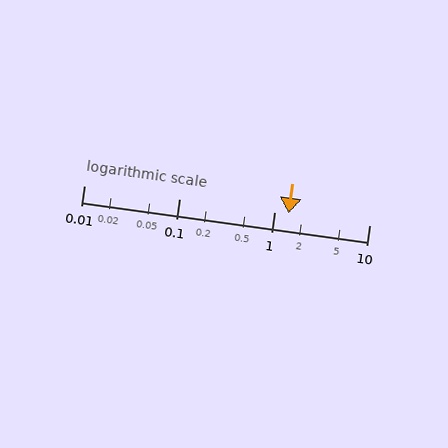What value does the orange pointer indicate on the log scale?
The pointer indicates approximately 1.4.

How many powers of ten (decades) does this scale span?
The scale spans 3 decades, from 0.01 to 10.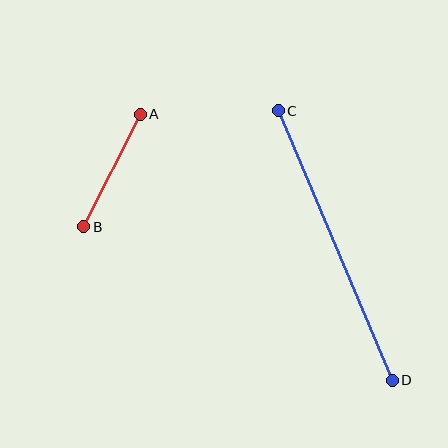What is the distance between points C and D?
The distance is approximately 293 pixels.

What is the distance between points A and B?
The distance is approximately 126 pixels.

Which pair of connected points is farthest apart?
Points C and D are farthest apart.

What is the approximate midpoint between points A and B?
The midpoint is at approximately (112, 170) pixels.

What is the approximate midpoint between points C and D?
The midpoint is at approximately (335, 245) pixels.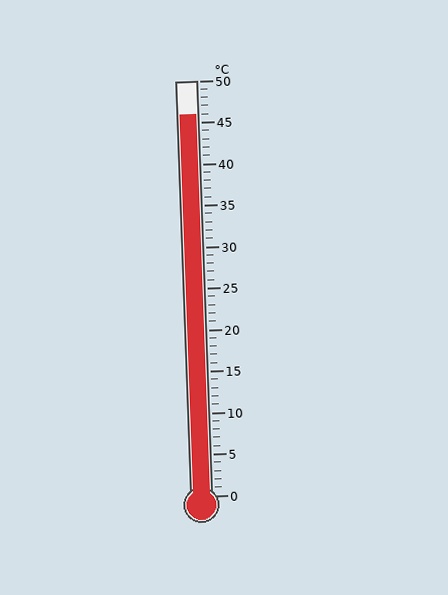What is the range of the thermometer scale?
The thermometer scale ranges from 0°C to 50°C.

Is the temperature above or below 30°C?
The temperature is above 30°C.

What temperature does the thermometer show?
The thermometer shows approximately 46°C.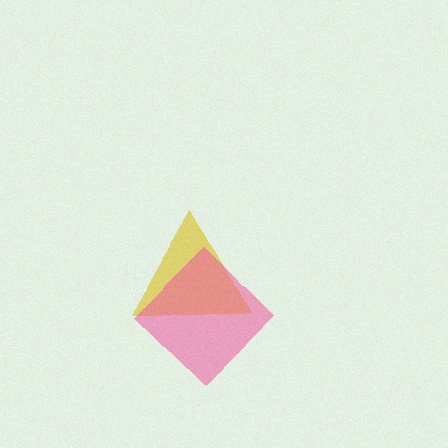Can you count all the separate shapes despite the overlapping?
Yes, there are 2 separate shapes.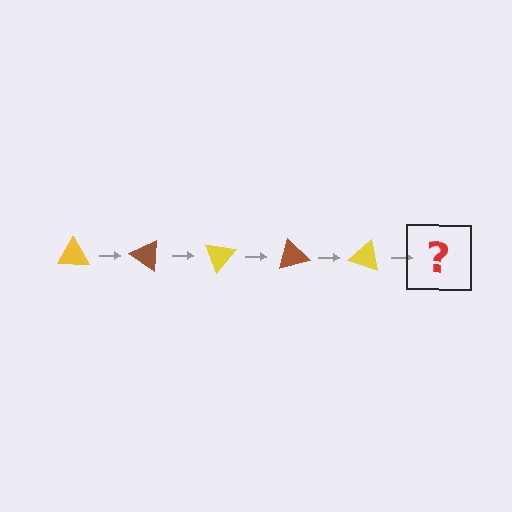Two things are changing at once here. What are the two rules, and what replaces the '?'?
The two rules are that it rotates 35 degrees each step and the color cycles through yellow and brown. The '?' should be a brown triangle, rotated 175 degrees from the start.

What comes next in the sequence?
The next element should be a brown triangle, rotated 175 degrees from the start.